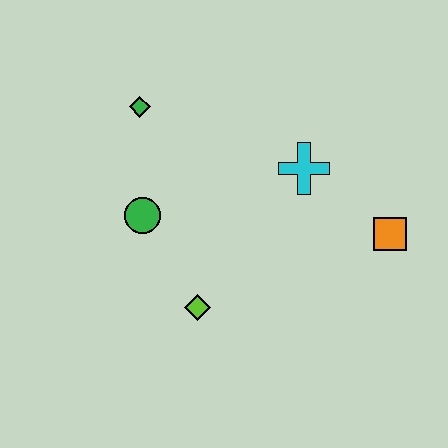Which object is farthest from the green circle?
The orange square is farthest from the green circle.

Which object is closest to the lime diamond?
The green circle is closest to the lime diamond.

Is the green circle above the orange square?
Yes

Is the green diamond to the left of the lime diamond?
Yes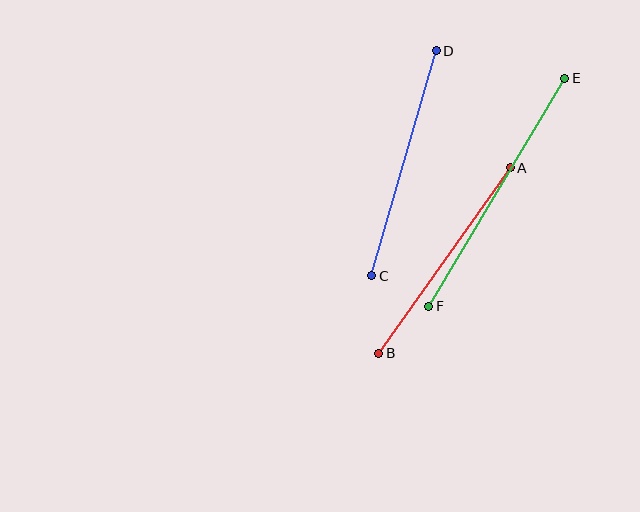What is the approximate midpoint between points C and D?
The midpoint is at approximately (404, 163) pixels.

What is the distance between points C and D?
The distance is approximately 234 pixels.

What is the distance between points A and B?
The distance is approximately 227 pixels.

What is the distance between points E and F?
The distance is approximately 265 pixels.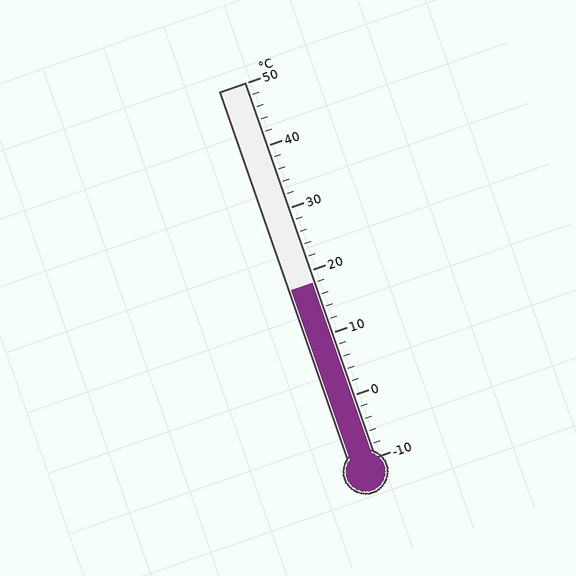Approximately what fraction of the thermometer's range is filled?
The thermometer is filled to approximately 45% of its range.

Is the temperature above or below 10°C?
The temperature is above 10°C.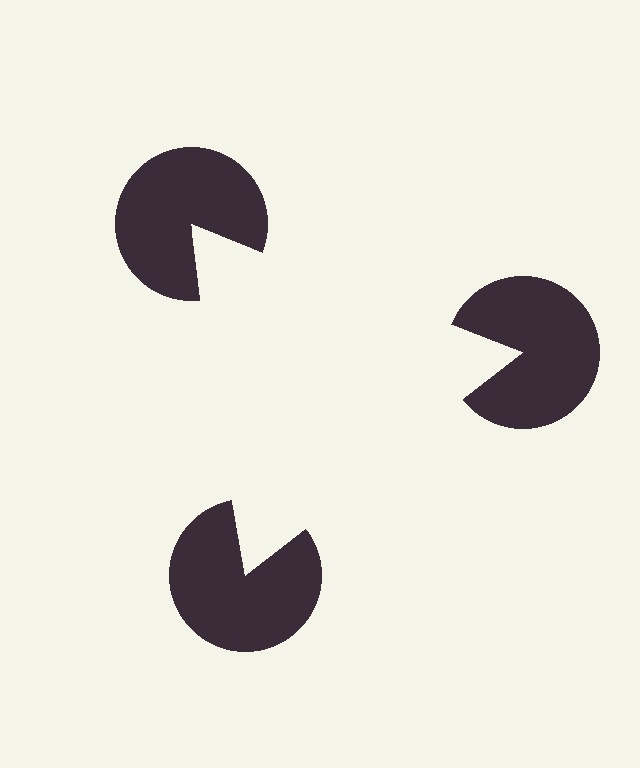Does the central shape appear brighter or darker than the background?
It typically appears slightly brighter than the background, even though no actual brightness change is drawn.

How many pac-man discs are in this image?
There are 3 — one at each vertex of the illusory triangle.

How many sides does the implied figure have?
3 sides.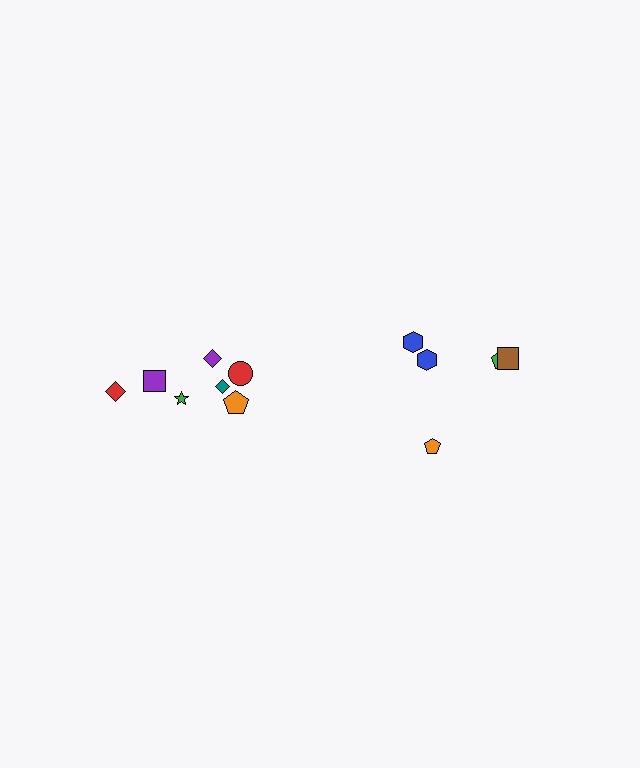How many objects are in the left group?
There are 7 objects.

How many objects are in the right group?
There are 5 objects.